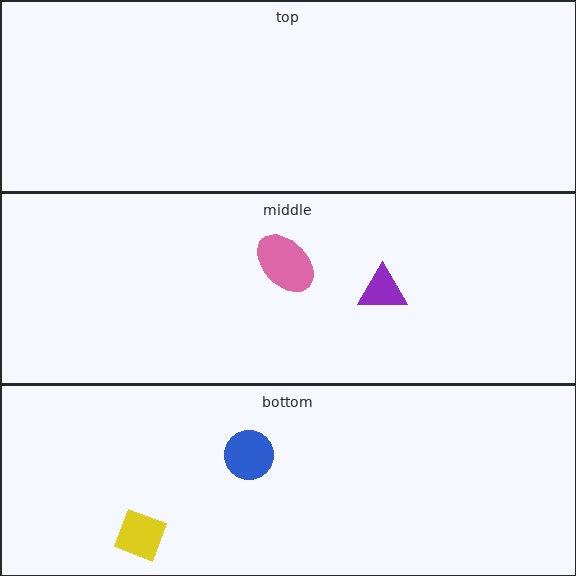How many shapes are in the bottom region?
2.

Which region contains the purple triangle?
The middle region.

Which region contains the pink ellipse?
The middle region.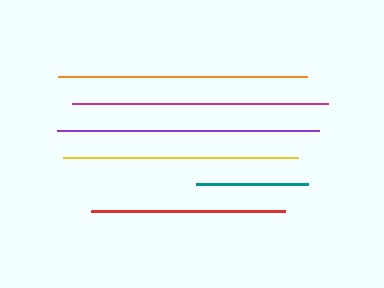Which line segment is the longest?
The purple line is the longest at approximately 262 pixels.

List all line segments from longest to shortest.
From longest to shortest: purple, magenta, orange, yellow, red, teal.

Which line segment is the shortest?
The teal line is the shortest at approximately 113 pixels.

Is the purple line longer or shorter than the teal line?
The purple line is longer than the teal line.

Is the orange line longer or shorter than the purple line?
The purple line is longer than the orange line.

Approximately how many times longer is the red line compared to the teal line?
The red line is approximately 1.7 times the length of the teal line.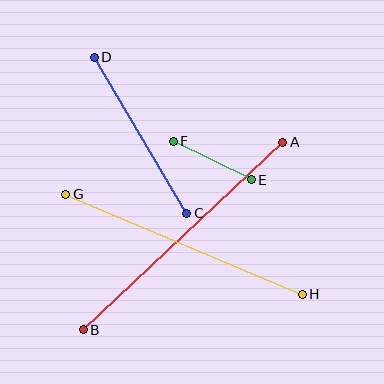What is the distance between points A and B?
The distance is approximately 274 pixels.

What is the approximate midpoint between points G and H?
The midpoint is at approximately (184, 244) pixels.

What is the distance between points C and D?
The distance is approximately 182 pixels.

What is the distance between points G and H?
The distance is approximately 257 pixels.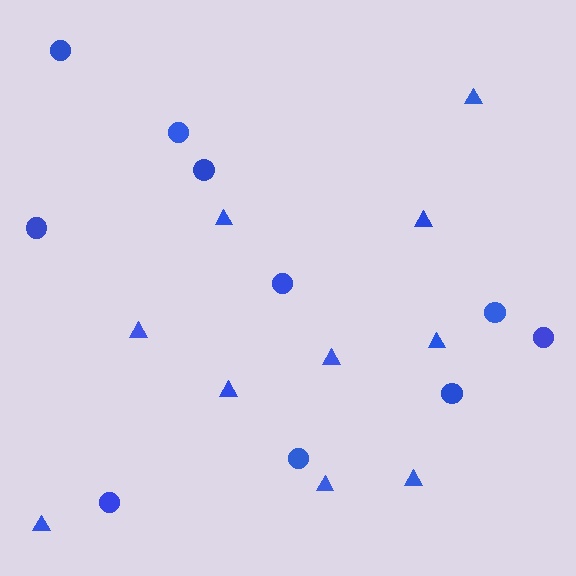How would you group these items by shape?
There are 2 groups: one group of triangles (10) and one group of circles (10).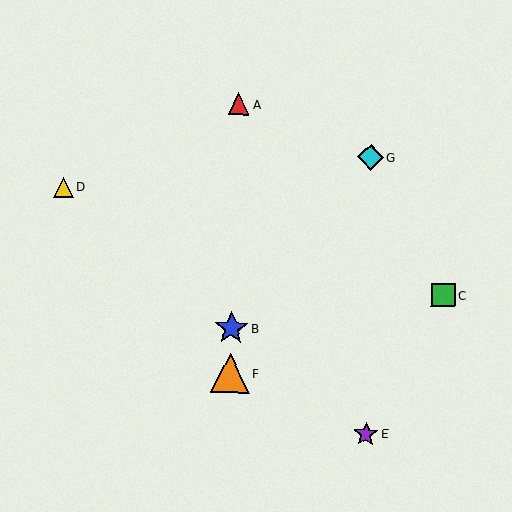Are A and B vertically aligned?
Yes, both are at x≈239.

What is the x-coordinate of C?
Object C is at x≈443.